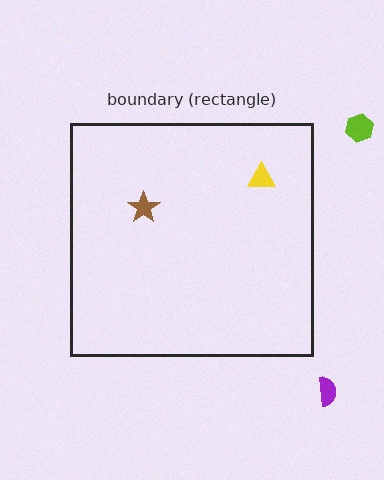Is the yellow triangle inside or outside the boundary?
Inside.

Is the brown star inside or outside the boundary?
Inside.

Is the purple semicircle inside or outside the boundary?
Outside.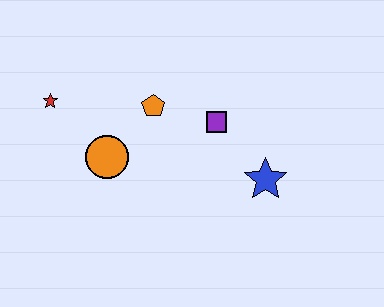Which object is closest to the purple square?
The orange pentagon is closest to the purple square.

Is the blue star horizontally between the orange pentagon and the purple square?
No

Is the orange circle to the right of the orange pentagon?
No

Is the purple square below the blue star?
No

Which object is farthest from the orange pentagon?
The blue star is farthest from the orange pentagon.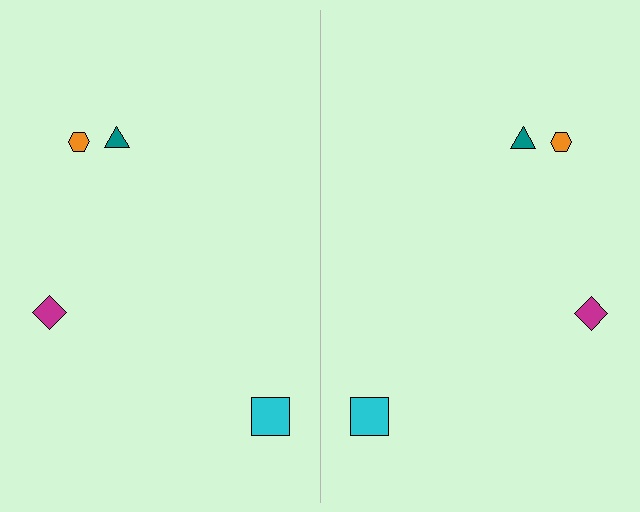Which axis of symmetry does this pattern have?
The pattern has a vertical axis of symmetry running through the center of the image.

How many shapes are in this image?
There are 8 shapes in this image.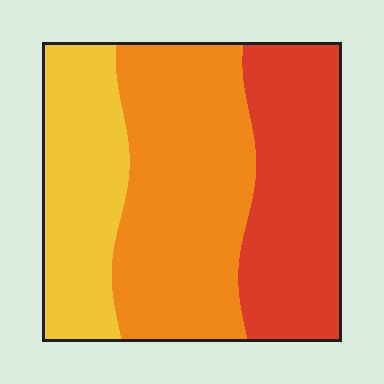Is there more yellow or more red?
Red.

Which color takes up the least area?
Yellow, at roughly 25%.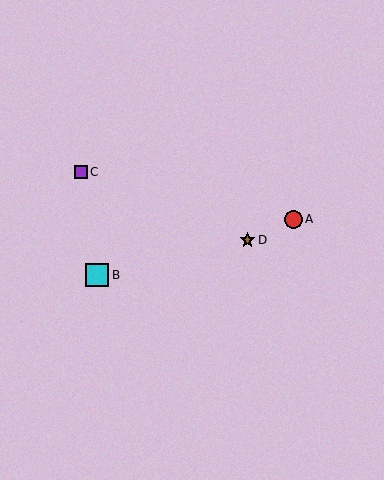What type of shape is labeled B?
Shape B is a cyan square.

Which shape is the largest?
The cyan square (labeled B) is the largest.